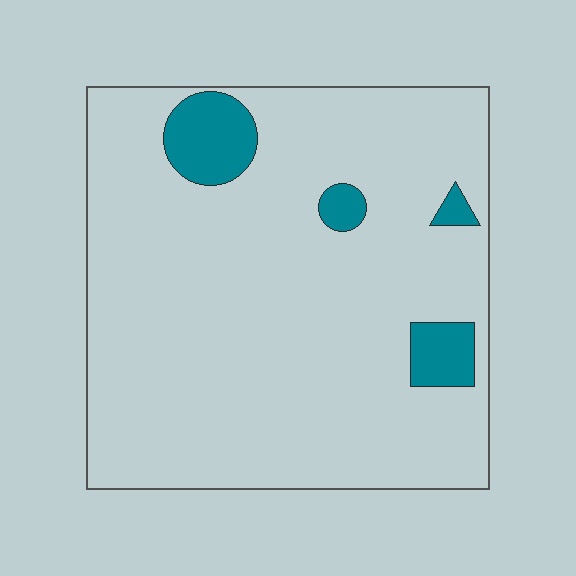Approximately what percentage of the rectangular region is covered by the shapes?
Approximately 10%.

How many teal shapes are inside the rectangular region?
4.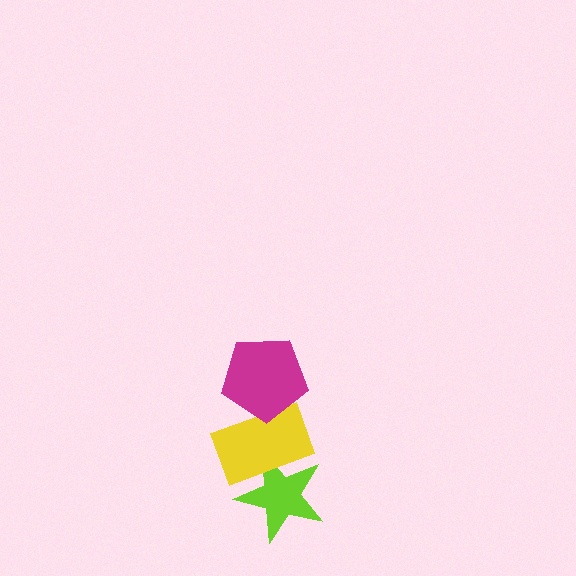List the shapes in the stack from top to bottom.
From top to bottom: the magenta pentagon, the yellow rectangle, the lime star.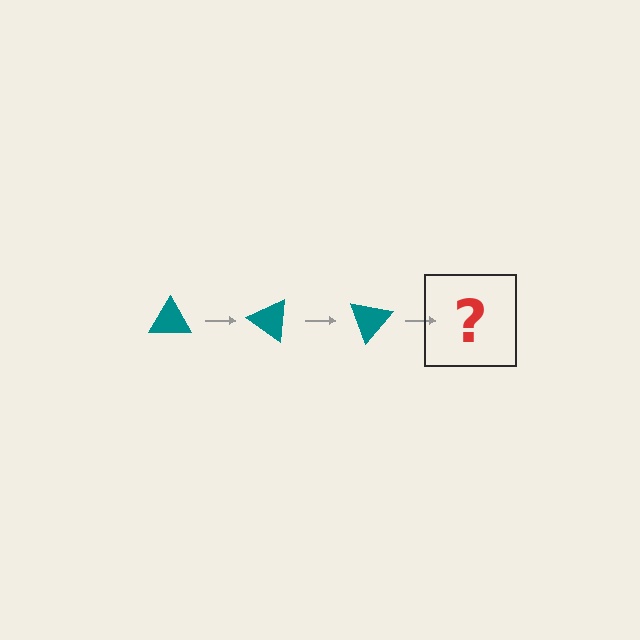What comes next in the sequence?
The next element should be a teal triangle rotated 105 degrees.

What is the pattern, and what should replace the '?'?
The pattern is that the triangle rotates 35 degrees each step. The '?' should be a teal triangle rotated 105 degrees.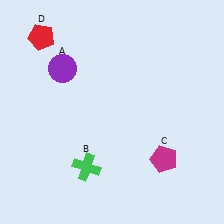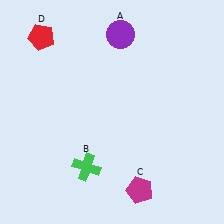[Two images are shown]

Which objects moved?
The objects that moved are: the purple circle (A), the magenta pentagon (C).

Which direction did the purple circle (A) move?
The purple circle (A) moved right.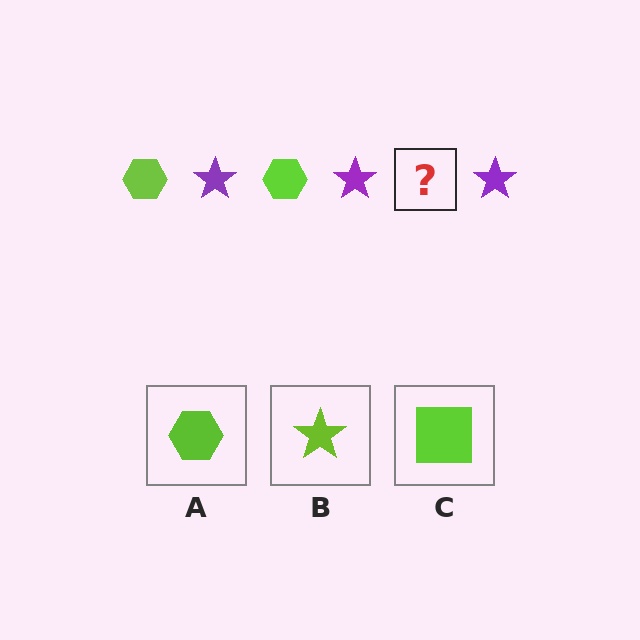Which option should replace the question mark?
Option A.